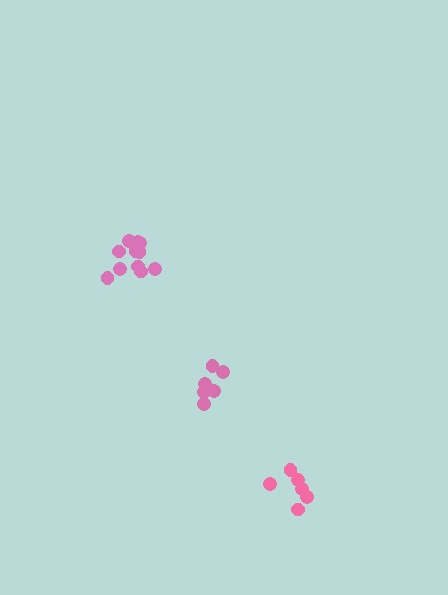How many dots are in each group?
Group 1: 11 dots, Group 2: 6 dots, Group 3: 6 dots (23 total).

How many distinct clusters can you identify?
There are 3 distinct clusters.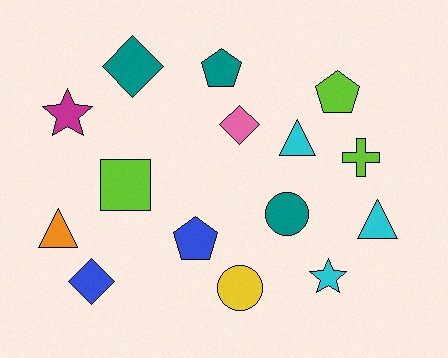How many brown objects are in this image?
There are no brown objects.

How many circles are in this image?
There are 2 circles.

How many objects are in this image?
There are 15 objects.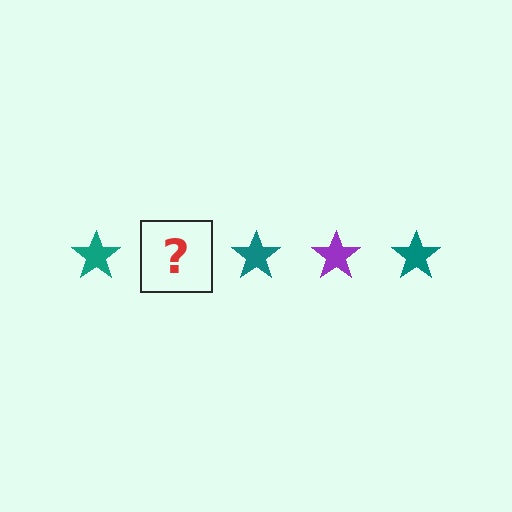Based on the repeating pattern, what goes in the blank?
The blank should be a purple star.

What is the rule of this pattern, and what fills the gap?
The rule is that the pattern cycles through teal, purple stars. The gap should be filled with a purple star.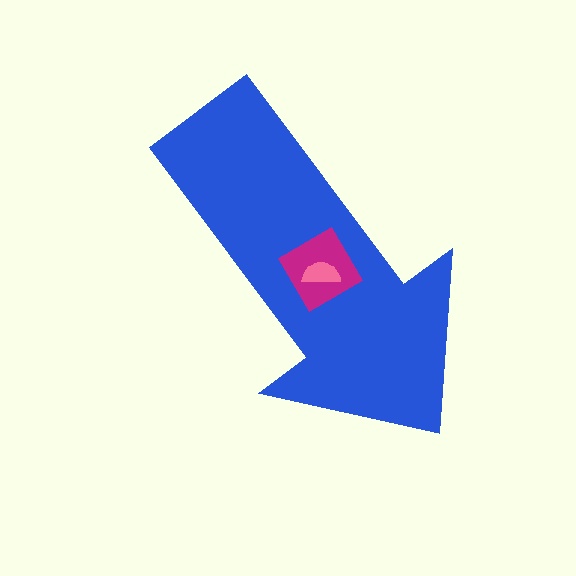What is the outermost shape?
The blue arrow.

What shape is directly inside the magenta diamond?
The pink semicircle.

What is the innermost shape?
The pink semicircle.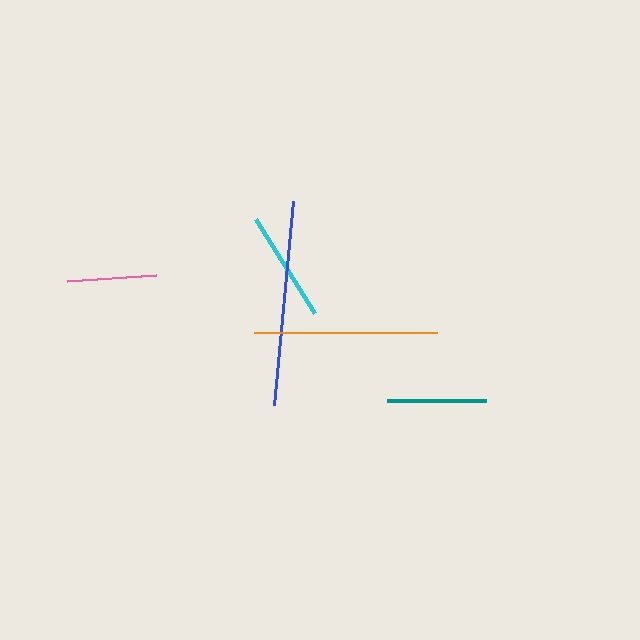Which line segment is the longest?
The blue line is the longest at approximately 206 pixels.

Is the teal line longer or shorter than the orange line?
The orange line is longer than the teal line.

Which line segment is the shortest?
The pink line is the shortest at approximately 90 pixels.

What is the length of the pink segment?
The pink segment is approximately 90 pixels long.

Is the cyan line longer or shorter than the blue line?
The blue line is longer than the cyan line.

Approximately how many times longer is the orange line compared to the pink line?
The orange line is approximately 2.0 times the length of the pink line.